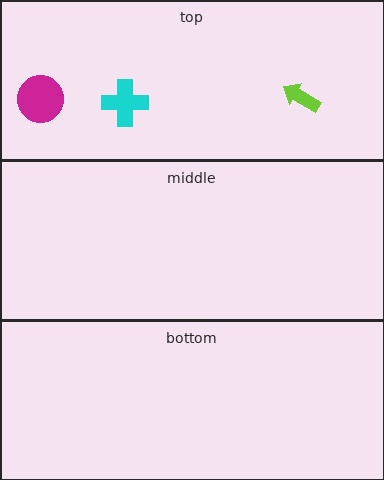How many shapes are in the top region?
3.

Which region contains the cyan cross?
The top region.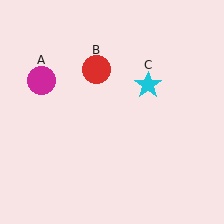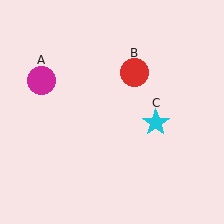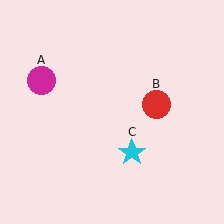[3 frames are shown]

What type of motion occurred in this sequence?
The red circle (object B), cyan star (object C) rotated clockwise around the center of the scene.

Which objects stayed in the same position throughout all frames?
Magenta circle (object A) remained stationary.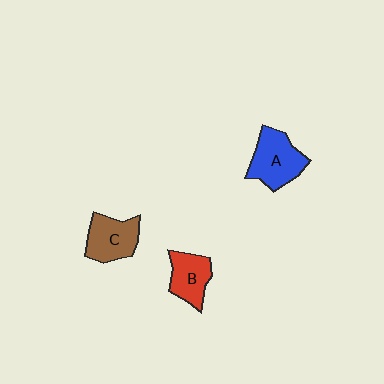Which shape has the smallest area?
Shape B (red).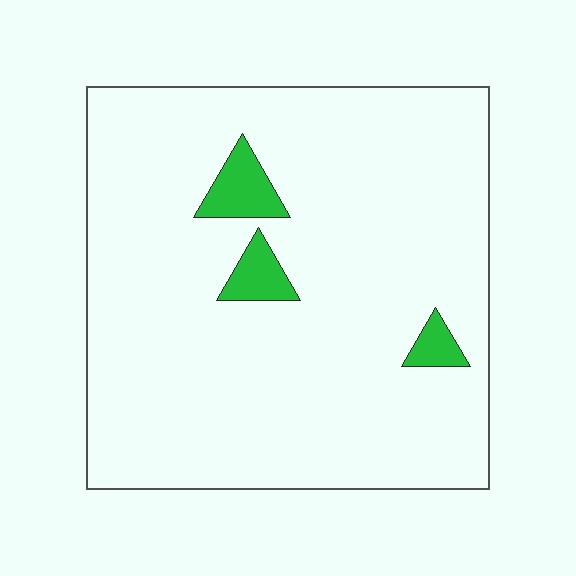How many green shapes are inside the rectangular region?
3.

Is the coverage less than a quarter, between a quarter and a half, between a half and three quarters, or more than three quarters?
Less than a quarter.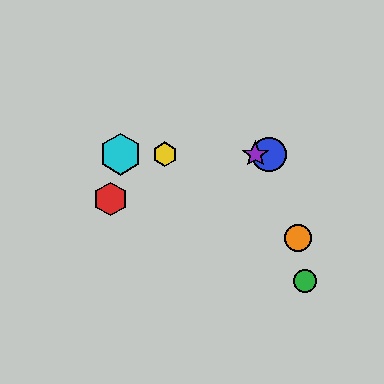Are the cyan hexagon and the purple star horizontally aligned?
Yes, both are at y≈154.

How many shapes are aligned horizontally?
4 shapes (the blue circle, the yellow hexagon, the purple star, the cyan hexagon) are aligned horizontally.